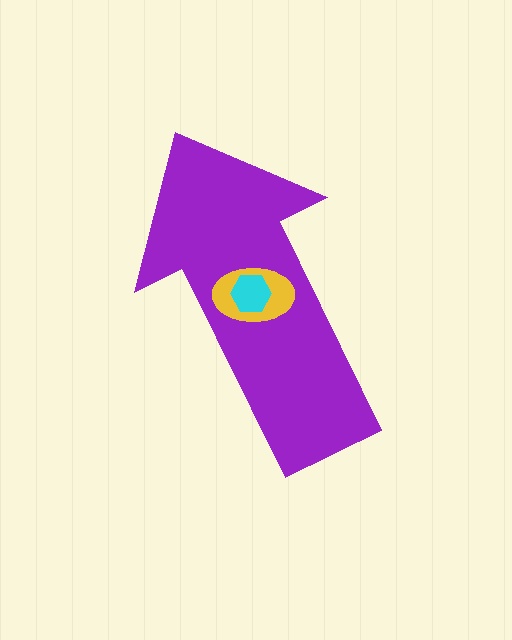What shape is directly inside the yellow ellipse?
The cyan hexagon.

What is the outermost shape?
The purple arrow.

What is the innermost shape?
The cyan hexagon.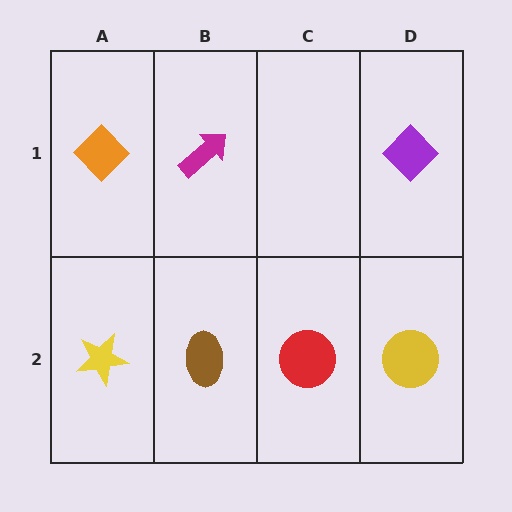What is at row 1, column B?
A magenta arrow.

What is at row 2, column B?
A brown ellipse.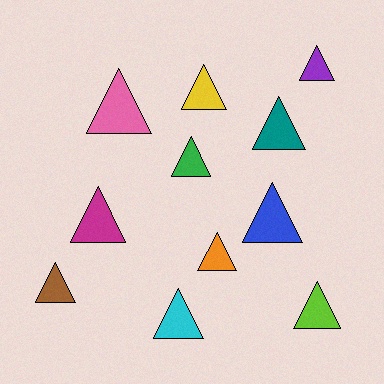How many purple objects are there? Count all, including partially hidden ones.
There is 1 purple object.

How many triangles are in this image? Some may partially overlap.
There are 11 triangles.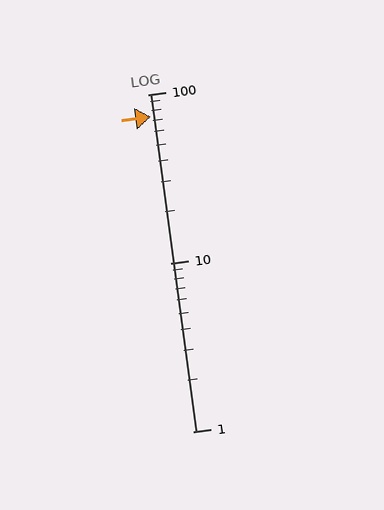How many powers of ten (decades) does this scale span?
The scale spans 2 decades, from 1 to 100.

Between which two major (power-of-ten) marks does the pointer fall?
The pointer is between 10 and 100.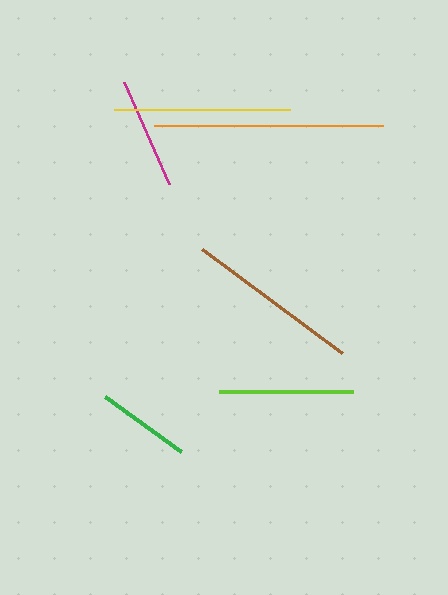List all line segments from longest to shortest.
From longest to shortest: orange, yellow, brown, lime, magenta, green.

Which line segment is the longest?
The orange line is the longest at approximately 229 pixels.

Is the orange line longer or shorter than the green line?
The orange line is longer than the green line.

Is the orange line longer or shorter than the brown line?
The orange line is longer than the brown line.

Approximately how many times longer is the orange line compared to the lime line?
The orange line is approximately 1.7 times the length of the lime line.